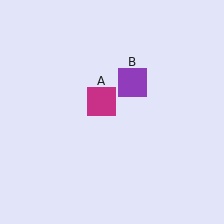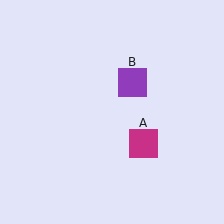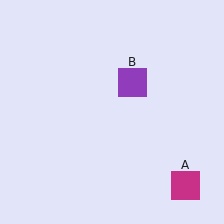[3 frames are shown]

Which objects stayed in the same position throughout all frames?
Purple square (object B) remained stationary.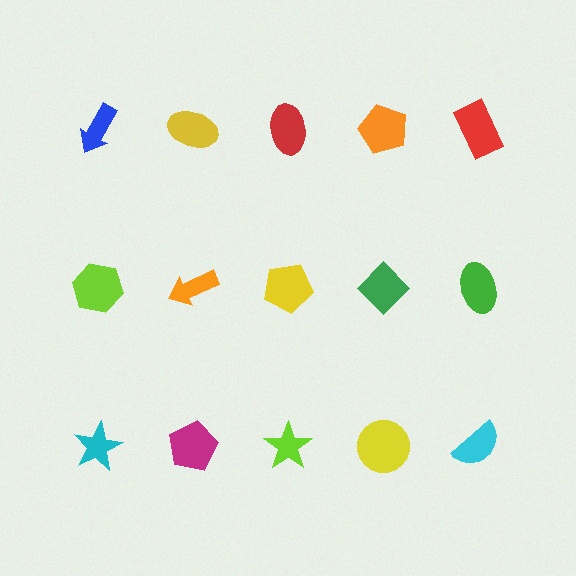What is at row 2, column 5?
A green ellipse.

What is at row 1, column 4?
An orange pentagon.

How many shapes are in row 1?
5 shapes.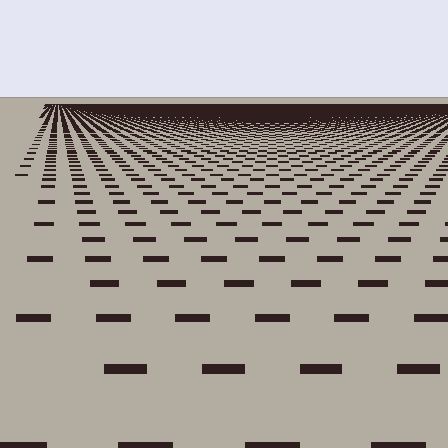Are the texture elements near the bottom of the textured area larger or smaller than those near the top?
Larger. Near the bottom, elements are closer to the viewer and appear at a bigger on-screen size.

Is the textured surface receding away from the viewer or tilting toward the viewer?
The surface is receding away from the viewer. Texture elements get smaller and denser toward the top.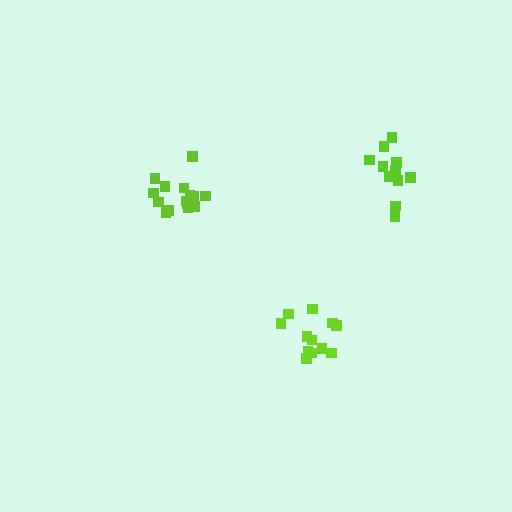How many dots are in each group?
Group 1: 12 dots, Group 2: 16 dots, Group 3: 12 dots (40 total).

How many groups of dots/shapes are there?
There are 3 groups.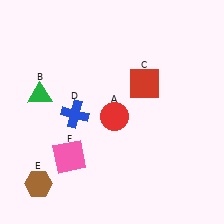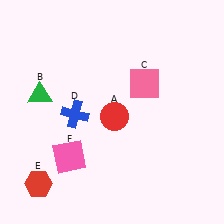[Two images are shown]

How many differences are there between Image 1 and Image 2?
There are 2 differences between the two images.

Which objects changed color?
C changed from red to pink. E changed from brown to red.